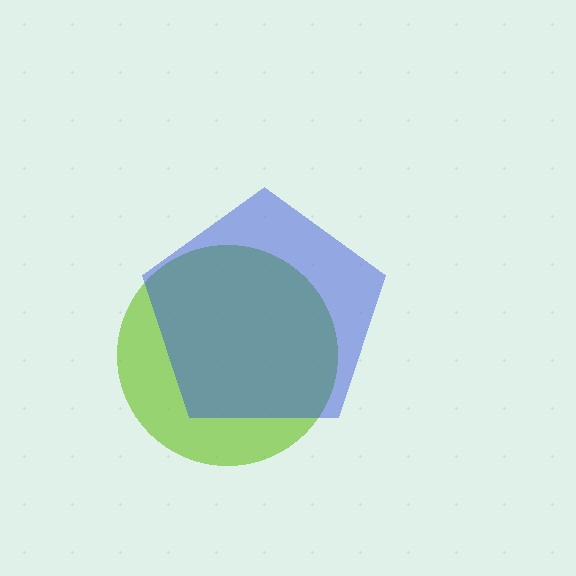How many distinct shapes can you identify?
There are 2 distinct shapes: a lime circle, a blue pentagon.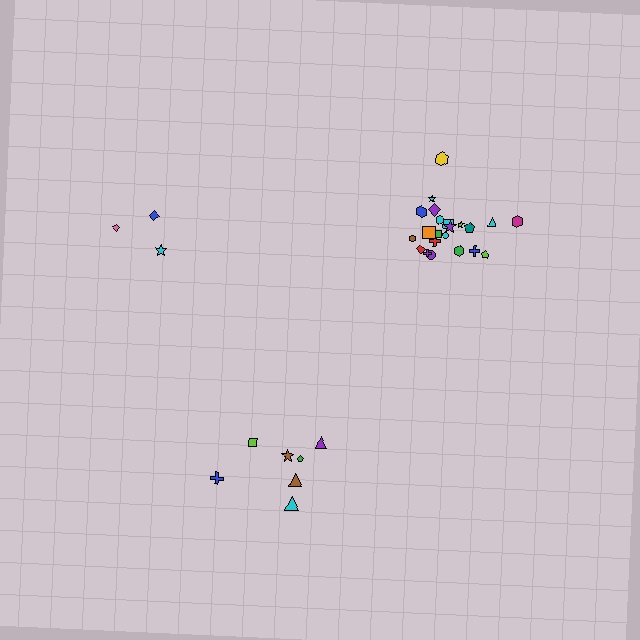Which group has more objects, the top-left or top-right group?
The top-right group.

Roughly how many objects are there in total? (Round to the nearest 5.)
Roughly 30 objects in total.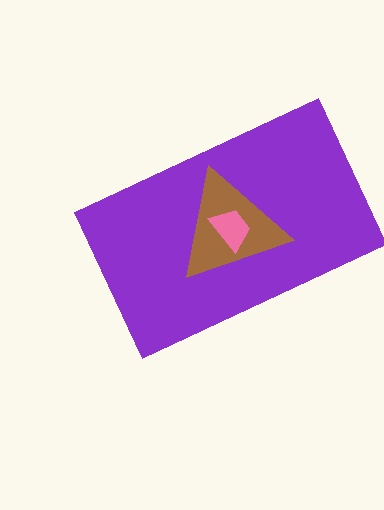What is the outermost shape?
The purple rectangle.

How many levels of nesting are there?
3.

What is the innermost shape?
The pink trapezoid.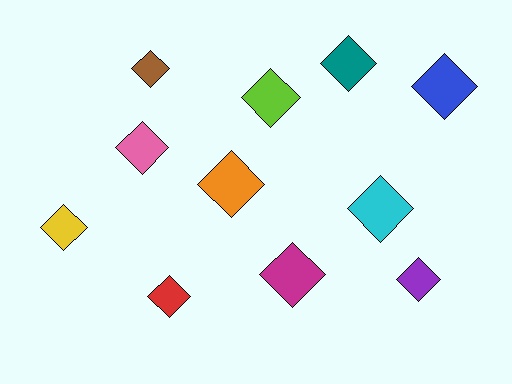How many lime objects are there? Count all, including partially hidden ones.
There is 1 lime object.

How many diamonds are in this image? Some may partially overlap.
There are 11 diamonds.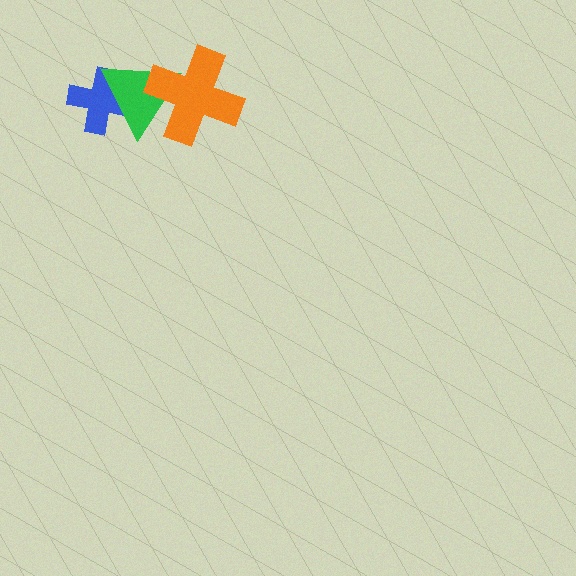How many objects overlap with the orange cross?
1 object overlaps with the orange cross.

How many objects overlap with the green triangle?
2 objects overlap with the green triangle.